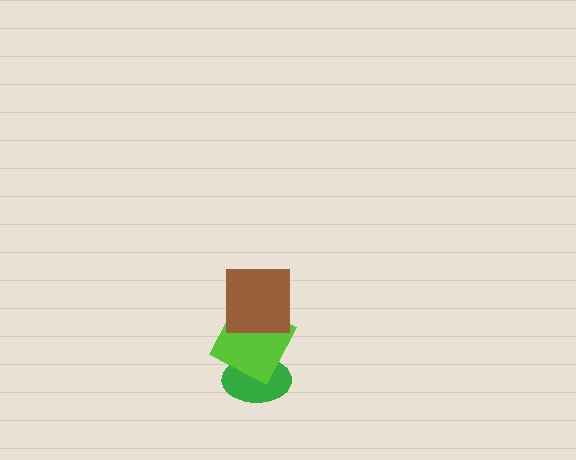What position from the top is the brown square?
The brown square is 1st from the top.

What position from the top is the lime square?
The lime square is 2nd from the top.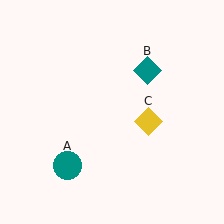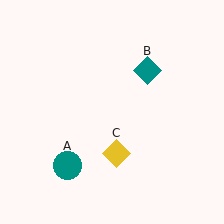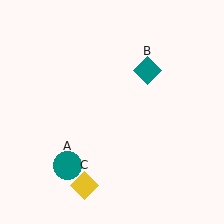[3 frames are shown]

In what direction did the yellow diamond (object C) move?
The yellow diamond (object C) moved down and to the left.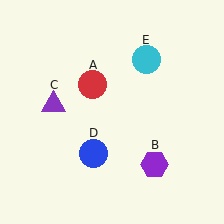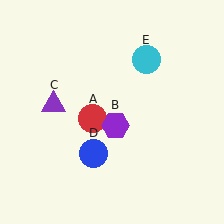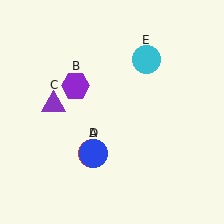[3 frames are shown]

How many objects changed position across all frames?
2 objects changed position: red circle (object A), purple hexagon (object B).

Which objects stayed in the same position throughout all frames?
Purple triangle (object C) and blue circle (object D) and cyan circle (object E) remained stationary.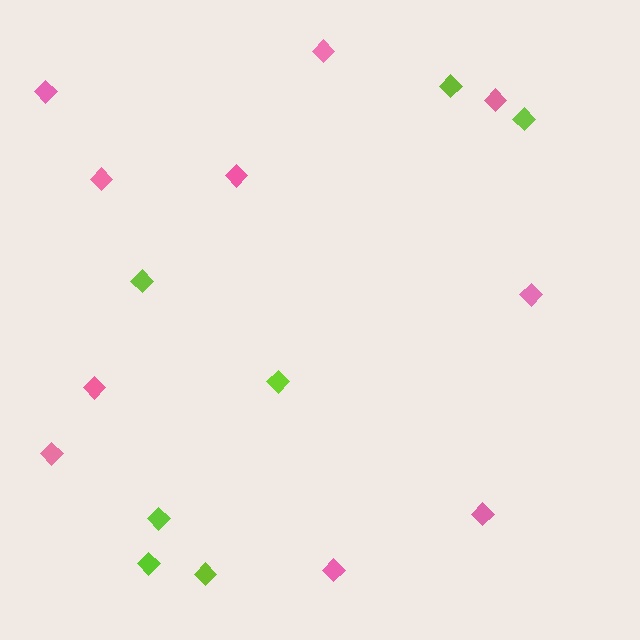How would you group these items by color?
There are 2 groups: one group of pink diamonds (10) and one group of lime diamonds (7).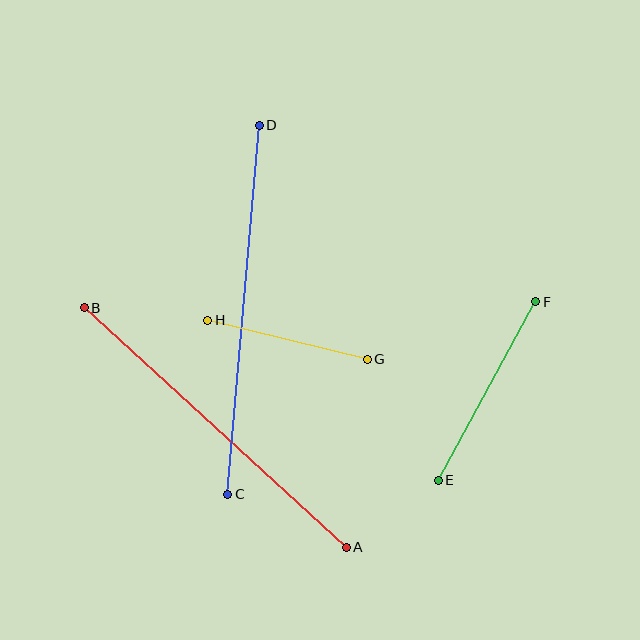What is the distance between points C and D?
The distance is approximately 370 pixels.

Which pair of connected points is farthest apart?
Points C and D are farthest apart.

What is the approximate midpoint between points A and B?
The midpoint is at approximately (215, 427) pixels.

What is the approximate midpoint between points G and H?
The midpoint is at approximately (288, 340) pixels.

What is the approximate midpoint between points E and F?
The midpoint is at approximately (487, 391) pixels.